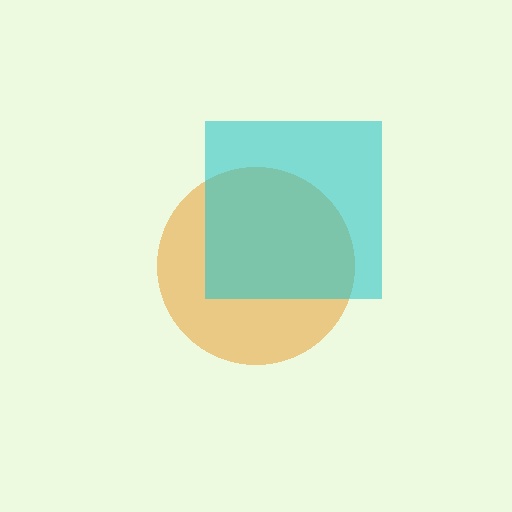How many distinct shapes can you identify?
There are 2 distinct shapes: an orange circle, a cyan square.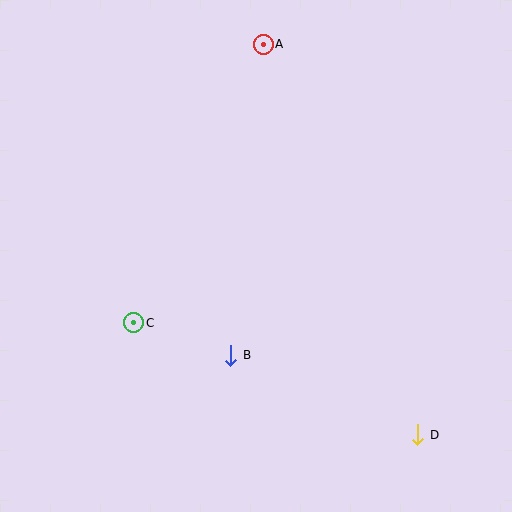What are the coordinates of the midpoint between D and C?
The midpoint between D and C is at (276, 379).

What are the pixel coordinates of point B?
Point B is at (231, 355).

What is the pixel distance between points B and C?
The distance between B and C is 103 pixels.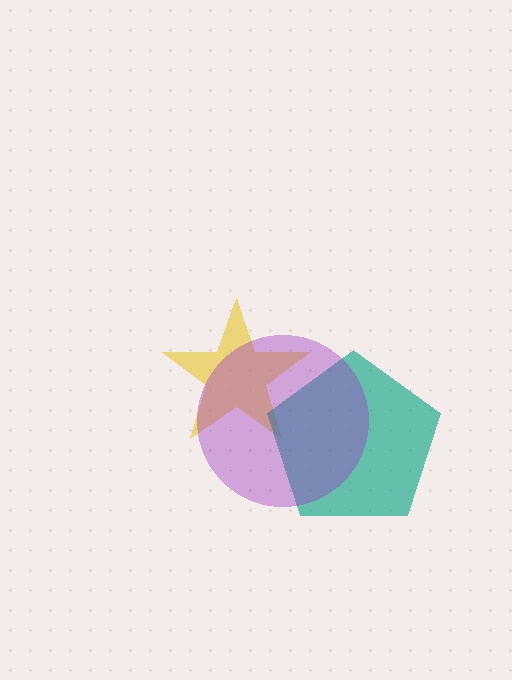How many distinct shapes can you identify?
There are 3 distinct shapes: a yellow star, a teal pentagon, a purple circle.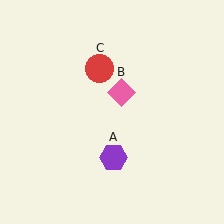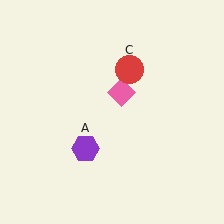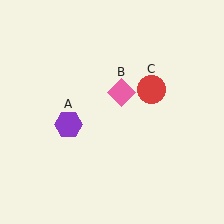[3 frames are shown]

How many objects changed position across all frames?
2 objects changed position: purple hexagon (object A), red circle (object C).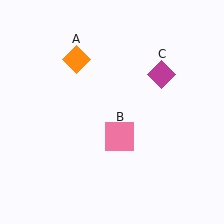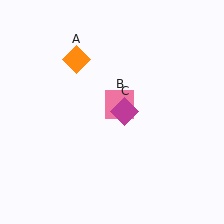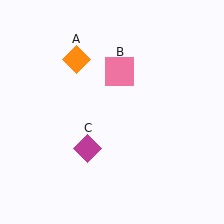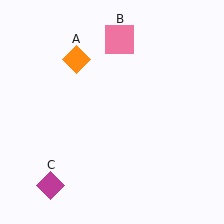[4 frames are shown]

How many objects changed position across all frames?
2 objects changed position: pink square (object B), magenta diamond (object C).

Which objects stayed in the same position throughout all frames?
Orange diamond (object A) remained stationary.